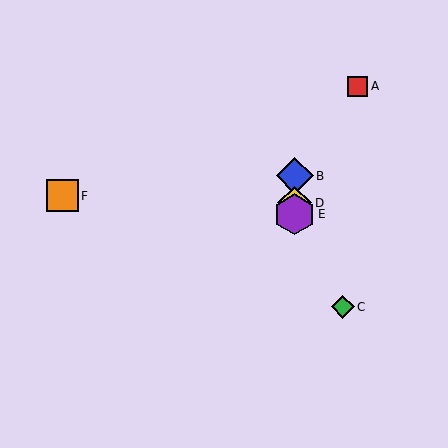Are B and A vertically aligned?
No, B is at x≈295 and A is at x≈357.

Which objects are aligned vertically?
Objects B, D, E are aligned vertically.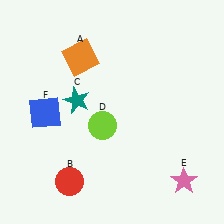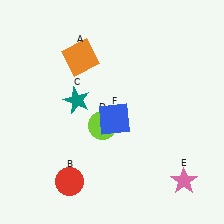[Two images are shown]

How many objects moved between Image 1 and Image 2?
1 object moved between the two images.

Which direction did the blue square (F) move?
The blue square (F) moved right.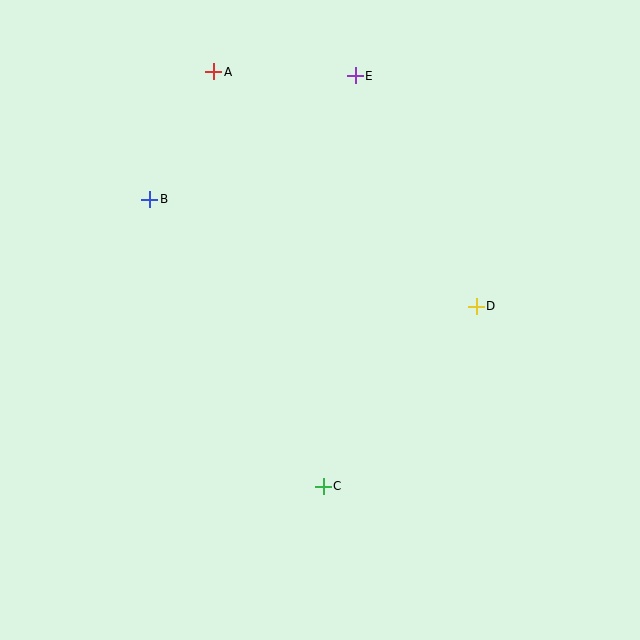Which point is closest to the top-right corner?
Point E is closest to the top-right corner.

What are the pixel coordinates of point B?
Point B is at (150, 199).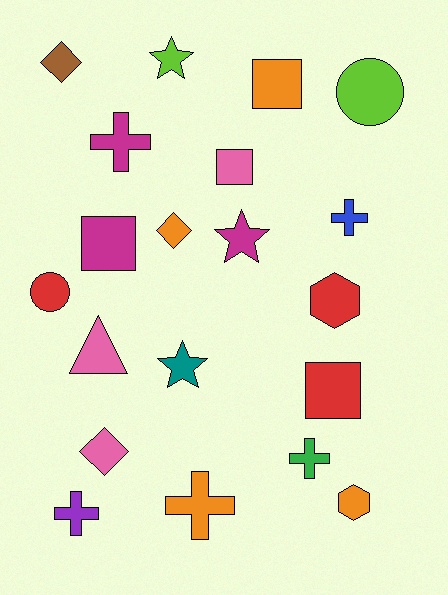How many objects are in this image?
There are 20 objects.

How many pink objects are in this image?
There are 3 pink objects.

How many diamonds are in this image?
There are 3 diamonds.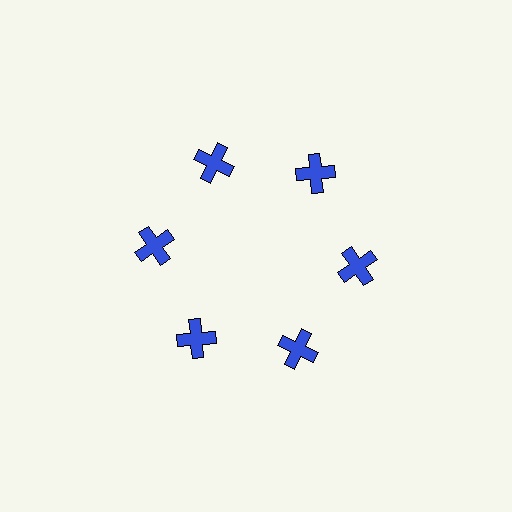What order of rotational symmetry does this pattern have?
This pattern has 6-fold rotational symmetry.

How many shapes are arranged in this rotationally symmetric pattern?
There are 6 shapes, arranged in 6 groups of 1.